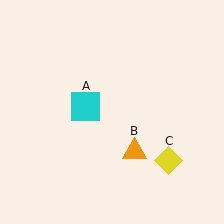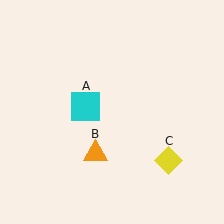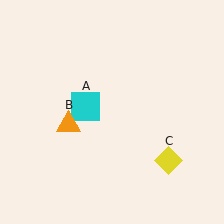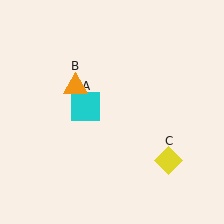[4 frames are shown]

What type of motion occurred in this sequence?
The orange triangle (object B) rotated clockwise around the center of the scene.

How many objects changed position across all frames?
1 object changed position: orange triangle (object B).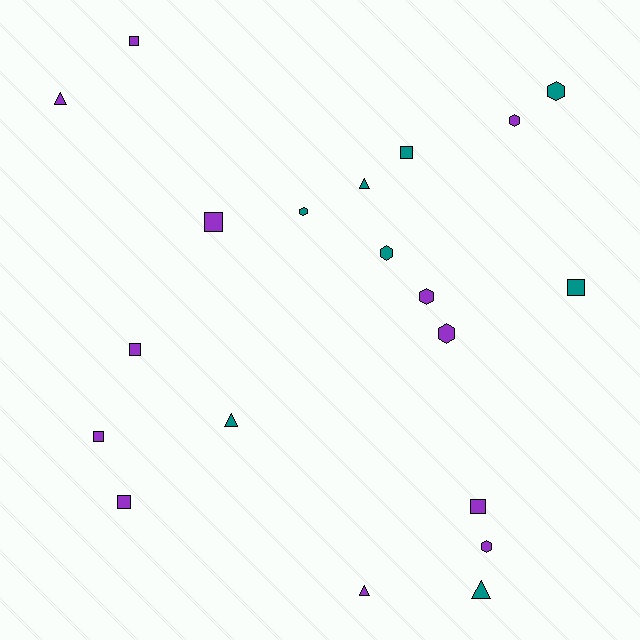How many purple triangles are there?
There are 2 purple triangles.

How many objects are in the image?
There are 20 objects.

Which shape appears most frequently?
Square, with 8 objects.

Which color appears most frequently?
Purple, with 12 objects.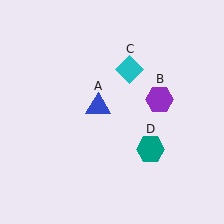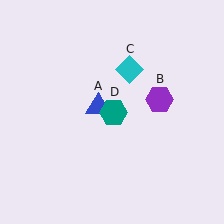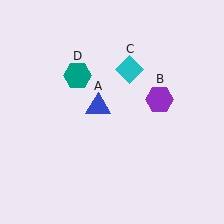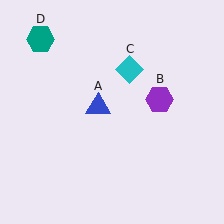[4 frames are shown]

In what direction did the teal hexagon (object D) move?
The teal hexagon (object D) moved up and to the left.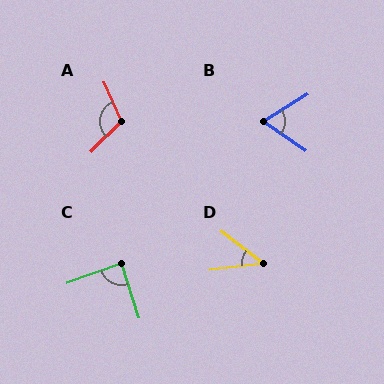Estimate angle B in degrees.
Approximately 66 degrees.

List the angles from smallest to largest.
D (44°), B (66°), C (88°), A (111°).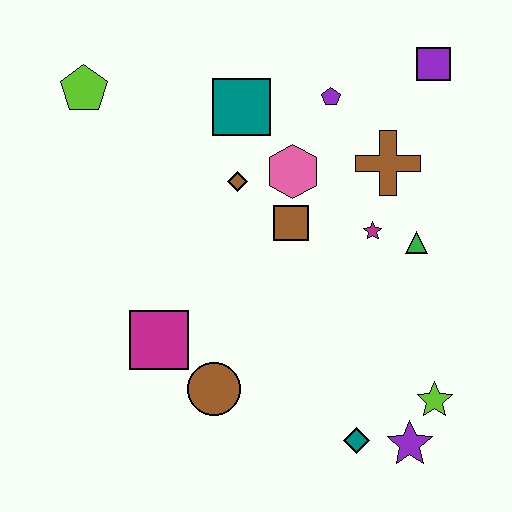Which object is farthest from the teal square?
The purple star is farthest from the teal square.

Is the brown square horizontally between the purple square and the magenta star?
No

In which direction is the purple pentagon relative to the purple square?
The purple pentagon is to the left of the purple square.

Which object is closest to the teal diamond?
The purple star is closest to the teal diamond.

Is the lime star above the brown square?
No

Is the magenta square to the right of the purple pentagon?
No